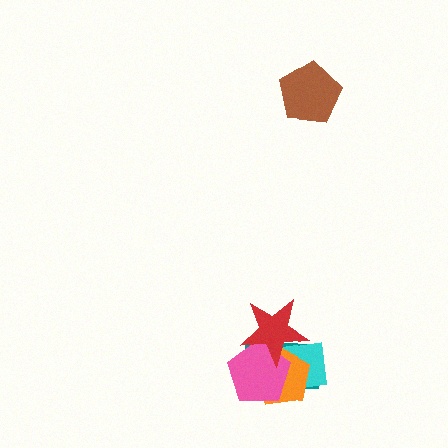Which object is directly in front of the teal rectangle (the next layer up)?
The cyan square is directly in front of the teal rectangle.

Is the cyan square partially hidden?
Yes, it is partially covered by another shape.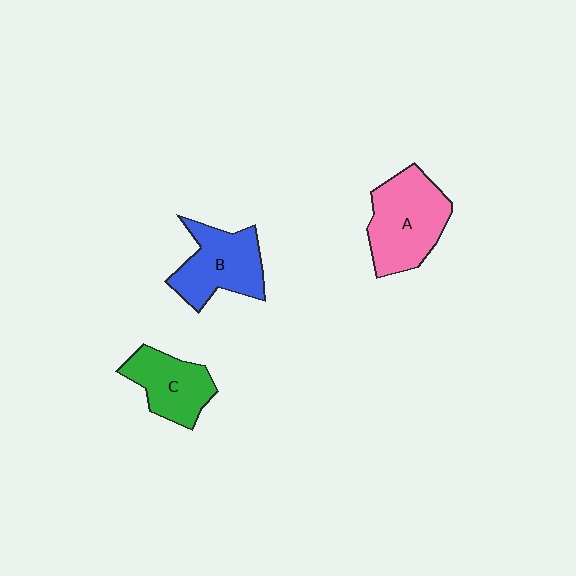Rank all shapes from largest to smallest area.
From largest to smallest: A (pink), B (blue), C (green).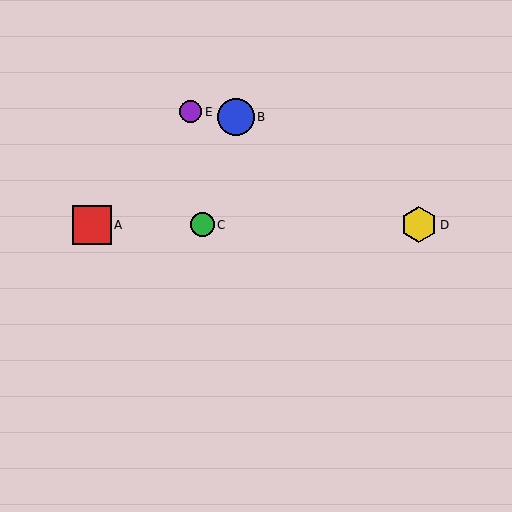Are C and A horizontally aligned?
Yes, both are at y≈225.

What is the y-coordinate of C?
Object C is at y≈225.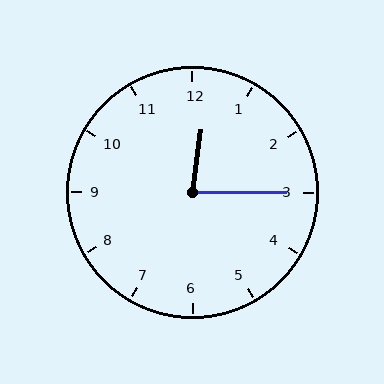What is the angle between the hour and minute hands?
Approximately 82 degrees.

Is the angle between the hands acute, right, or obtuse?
It is acute.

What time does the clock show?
12:15.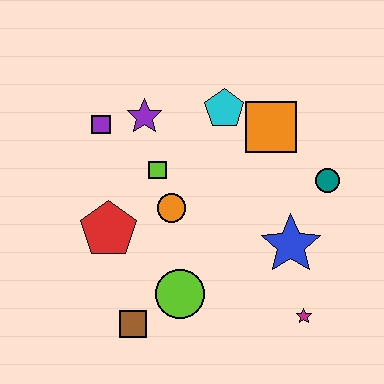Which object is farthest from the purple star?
The magenta star is farthest from the purple star.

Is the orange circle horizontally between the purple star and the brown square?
No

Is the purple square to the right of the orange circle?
No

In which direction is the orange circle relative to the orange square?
The orange circle is to the left of the orange square.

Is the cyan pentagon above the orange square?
Yes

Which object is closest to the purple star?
The purple square is closest to the purple star.